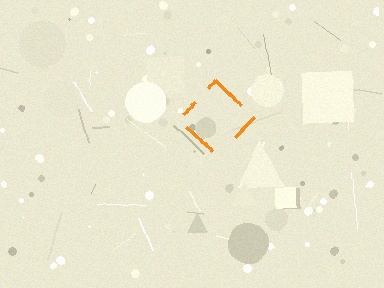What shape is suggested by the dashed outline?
The dashed outline suggests a diamond.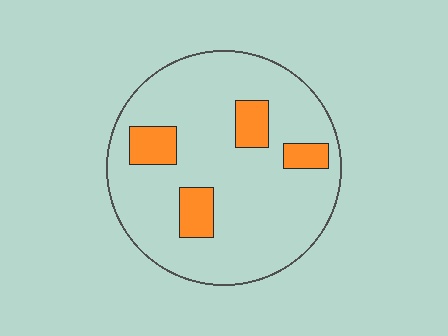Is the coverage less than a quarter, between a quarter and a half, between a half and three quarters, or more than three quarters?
Less than a quarter.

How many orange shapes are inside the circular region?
4.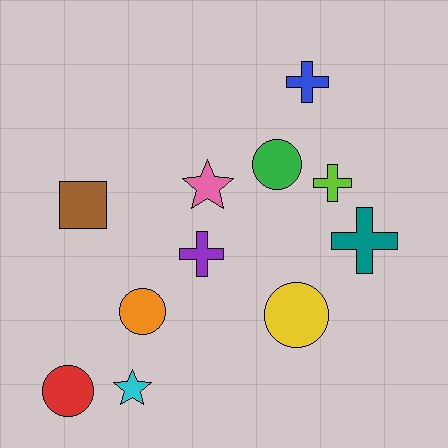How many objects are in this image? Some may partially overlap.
There are 11 objects.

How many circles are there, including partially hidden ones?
There are 4 circles.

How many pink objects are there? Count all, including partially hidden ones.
There is 1 pink object.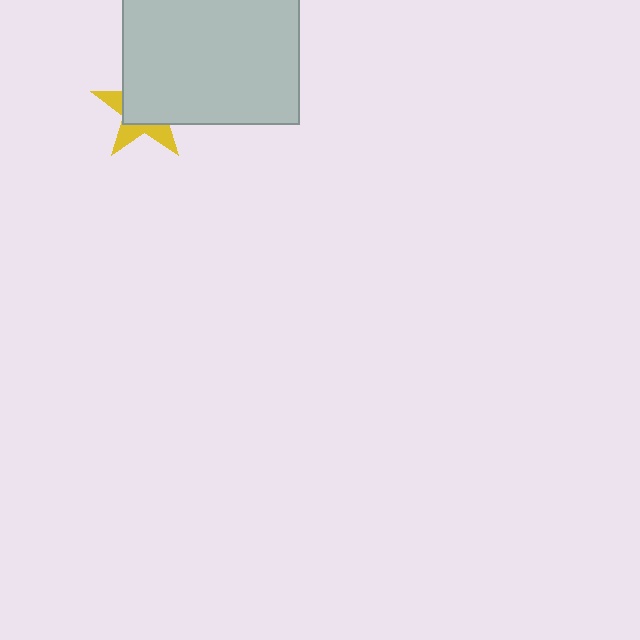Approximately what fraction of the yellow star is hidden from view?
Roughly 65% of the yellow star is hidden behind the light gray rectangle.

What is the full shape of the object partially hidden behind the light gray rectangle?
The partially hidden object is a yellow star.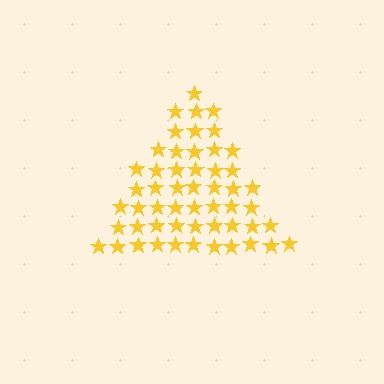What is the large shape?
The large shape is a triangle.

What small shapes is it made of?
It is made of small stars.